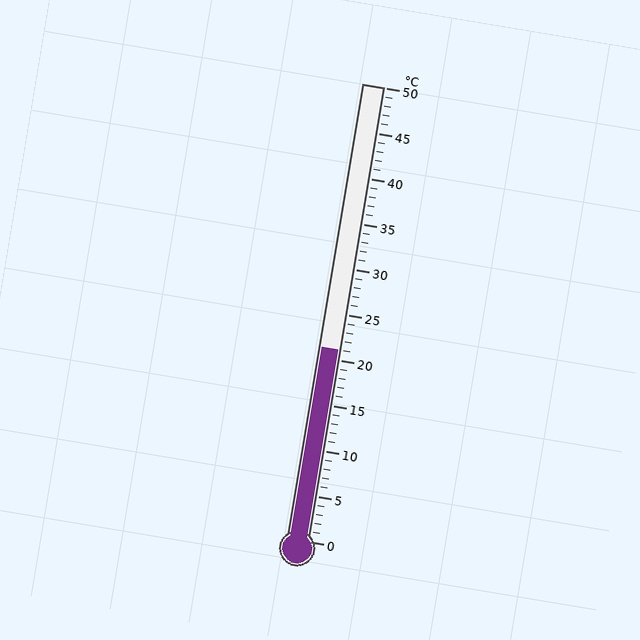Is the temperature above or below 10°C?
The temperature is above 10°C.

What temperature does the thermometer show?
The thermometer shows approximately 21°C.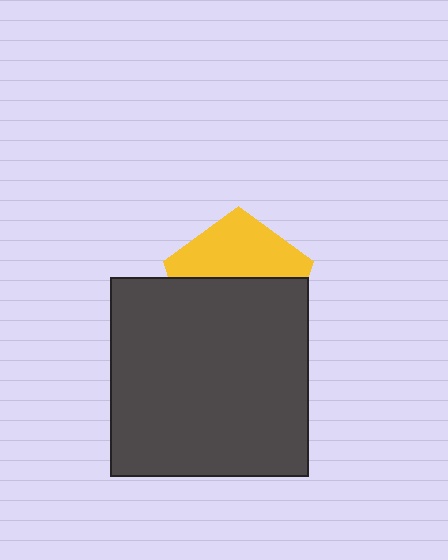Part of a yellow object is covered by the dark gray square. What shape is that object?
It is a pentagon.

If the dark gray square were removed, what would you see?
You would see the complete yellow pentagon.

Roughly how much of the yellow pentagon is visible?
A small part of it is visible (roughly 43%).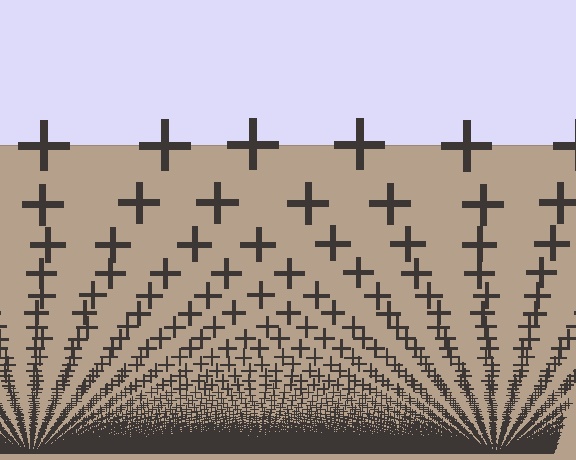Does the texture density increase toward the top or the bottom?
Density increases toward the bottom.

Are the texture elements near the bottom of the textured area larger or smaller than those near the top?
Smaller. The gradient is inverted — elements near the bottom are smaller and denser.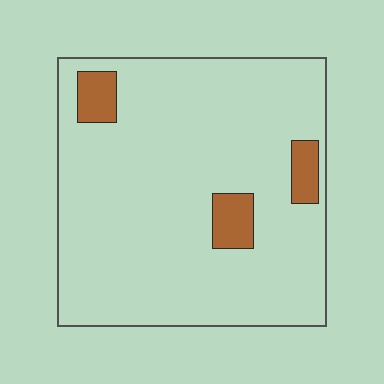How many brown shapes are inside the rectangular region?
3.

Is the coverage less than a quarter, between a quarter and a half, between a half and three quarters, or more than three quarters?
Less than a quarter.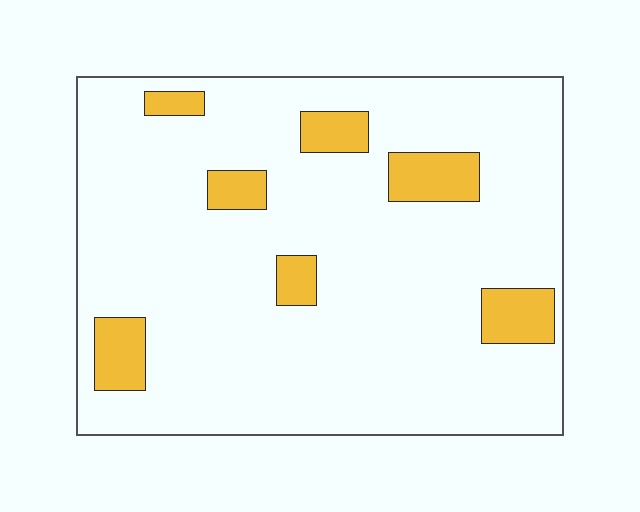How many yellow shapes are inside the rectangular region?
7.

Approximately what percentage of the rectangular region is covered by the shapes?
Approximately 10%.